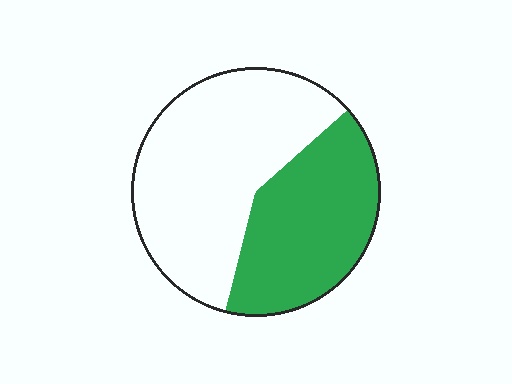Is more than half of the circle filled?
No.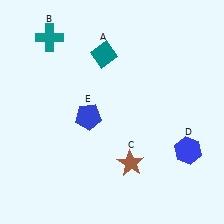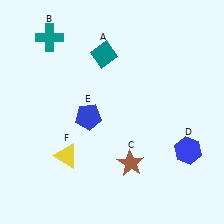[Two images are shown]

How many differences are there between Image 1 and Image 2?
There is 1 difference between the two images.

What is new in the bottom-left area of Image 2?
A yellow triangle (F) was added in the bottom-left area of Image 2.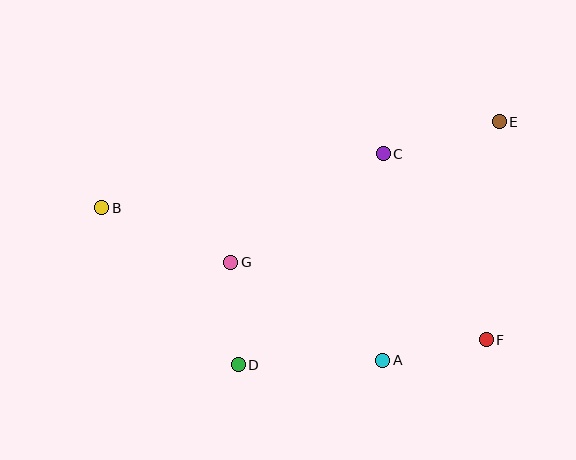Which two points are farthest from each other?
Points B and E are farthest from each other.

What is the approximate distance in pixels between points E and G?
The distance between E and G is approximately 303 pixels.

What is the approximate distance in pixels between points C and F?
The distance between C and F is approximately 212 pixels.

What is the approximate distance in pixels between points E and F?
The distance between E and F is approximately 218 pixels.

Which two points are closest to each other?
Points D and G are closest to each other.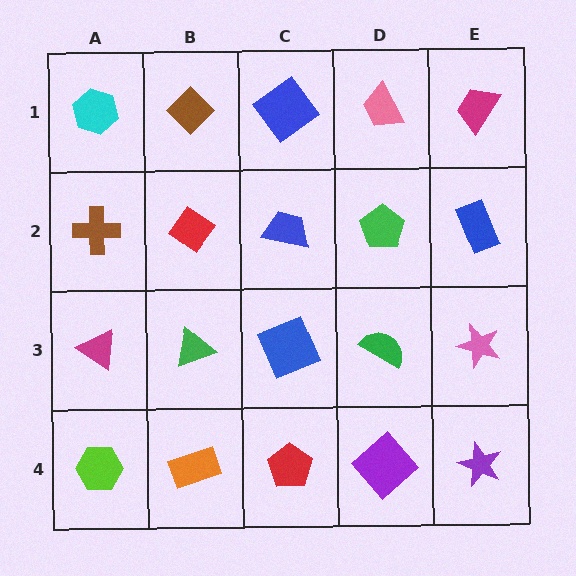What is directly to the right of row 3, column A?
A green triangle.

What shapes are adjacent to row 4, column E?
A pink star (row 3, column E), a purple diamond (row 4, column D).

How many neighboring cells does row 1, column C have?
3.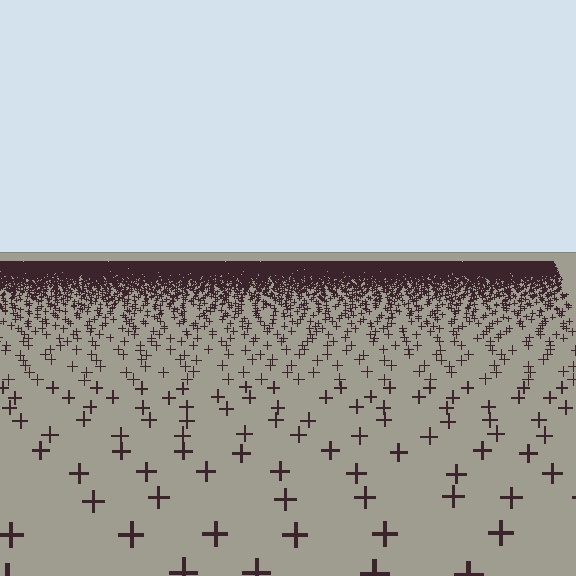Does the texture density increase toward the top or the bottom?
Density increases toward the top.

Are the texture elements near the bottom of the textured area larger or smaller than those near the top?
Larger. Near the bottom, elements are closer to the viewer and appear at a bigger on-screen size.